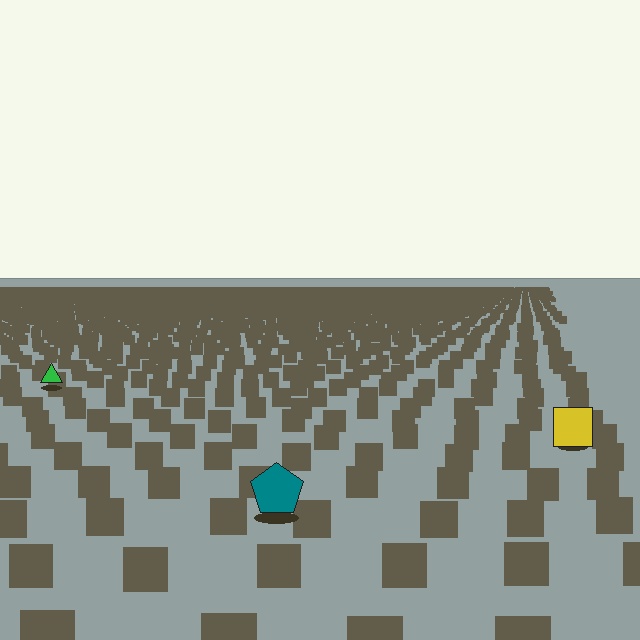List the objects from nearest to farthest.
From nearest to farthest: the teal pentagon, the yellow square, the green triangle.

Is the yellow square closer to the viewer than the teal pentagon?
No. The teal pentagon is closer — you can tell from the texture gradient: the ground texture is coarser near it.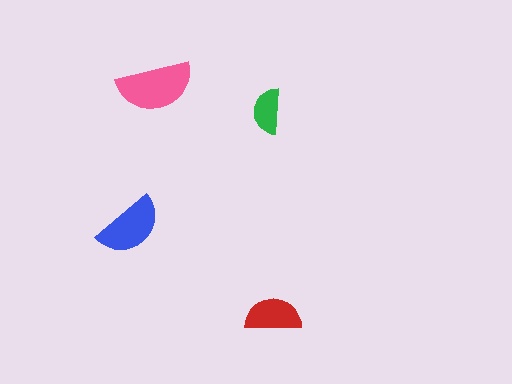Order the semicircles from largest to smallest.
the pink one, the blue one, the red one, the green one.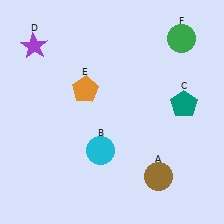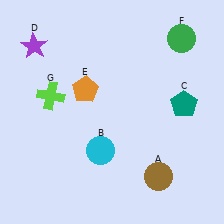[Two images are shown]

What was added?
A lime cross (G) was added in Image 2.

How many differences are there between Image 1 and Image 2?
There is 1 difference between the two images.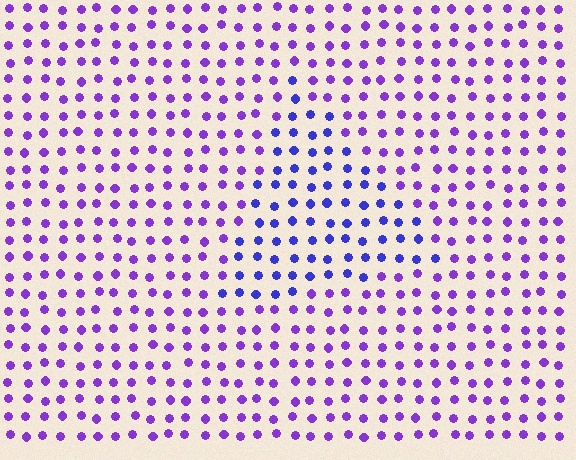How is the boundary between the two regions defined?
The boundary is defined purely by a slight shift in hue (about 31 degrees). Spacing, size, and orientation are identical on both sides.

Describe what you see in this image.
The image is filled with small purple elements in a uniform arrangement. A triangle-shaped region is visible where the elements are tinted to a slightly different hue, forming a subtle color boundary.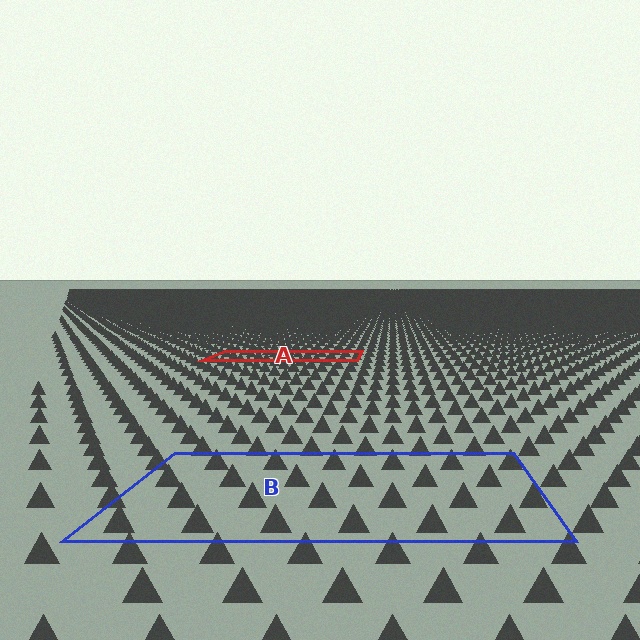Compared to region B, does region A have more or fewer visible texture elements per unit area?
Region A has more texture elements per unit area — they are packed more densely because it is farther away.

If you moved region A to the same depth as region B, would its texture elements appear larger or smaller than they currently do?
They would appear larger. At a closer depth, the same texture elements are projected at a bigger on-screen size.